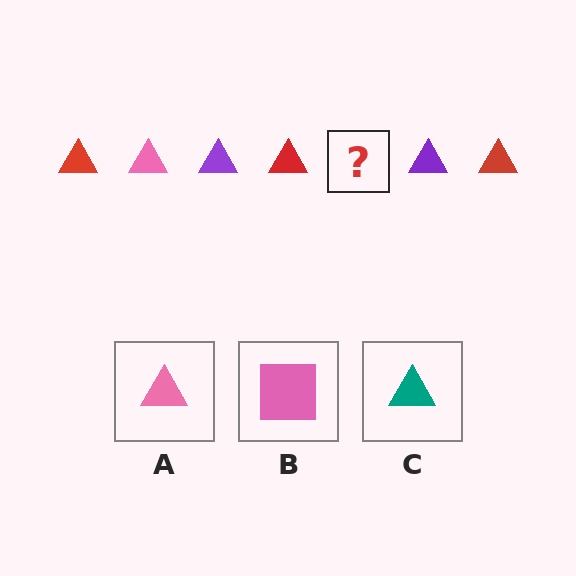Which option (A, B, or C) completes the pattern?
A.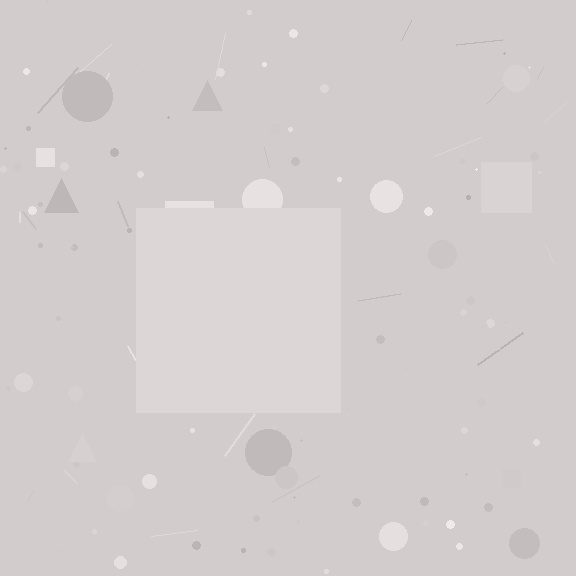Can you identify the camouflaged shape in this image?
The camouflaged shape is a square.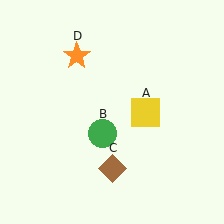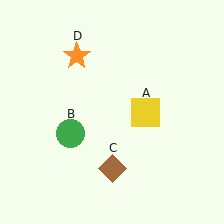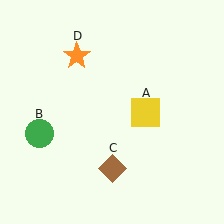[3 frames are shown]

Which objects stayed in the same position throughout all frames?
Yellow square (object A) and brown diamond (object C) and orange star (object D) remained stationary.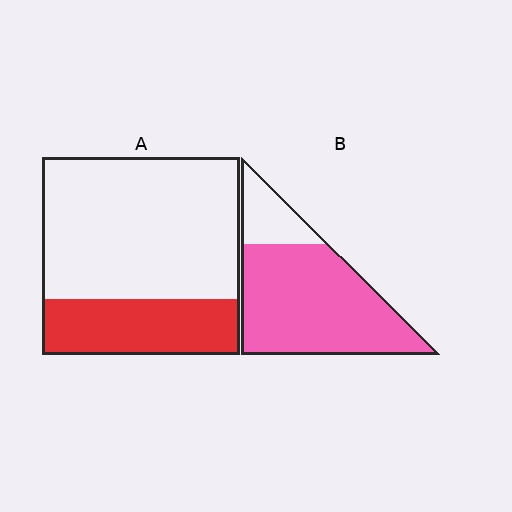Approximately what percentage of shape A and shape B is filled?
A is approximately 30% and B is approximately 80%.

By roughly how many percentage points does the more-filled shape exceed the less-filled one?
By roughly 50 percentage points (B over A).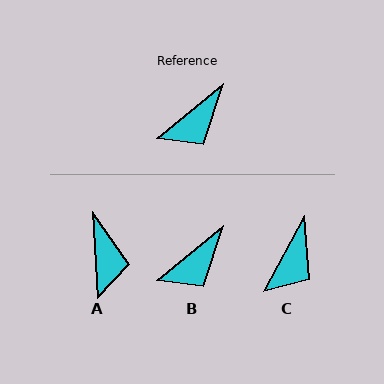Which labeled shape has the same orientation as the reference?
B.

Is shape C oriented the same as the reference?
No, it is off by about 22 degrees.